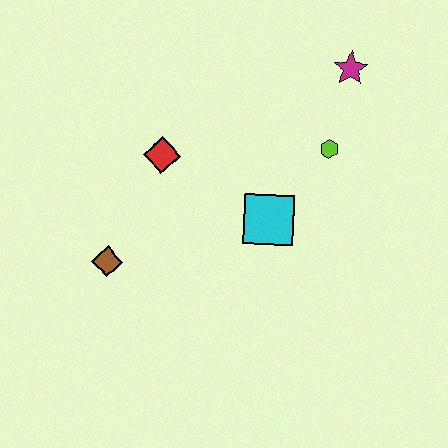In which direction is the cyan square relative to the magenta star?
The cyan square is below the magenta star.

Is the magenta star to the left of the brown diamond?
No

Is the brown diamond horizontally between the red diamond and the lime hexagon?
No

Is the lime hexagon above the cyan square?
Yes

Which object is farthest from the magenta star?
The brown diamond is farthest from the magenta star.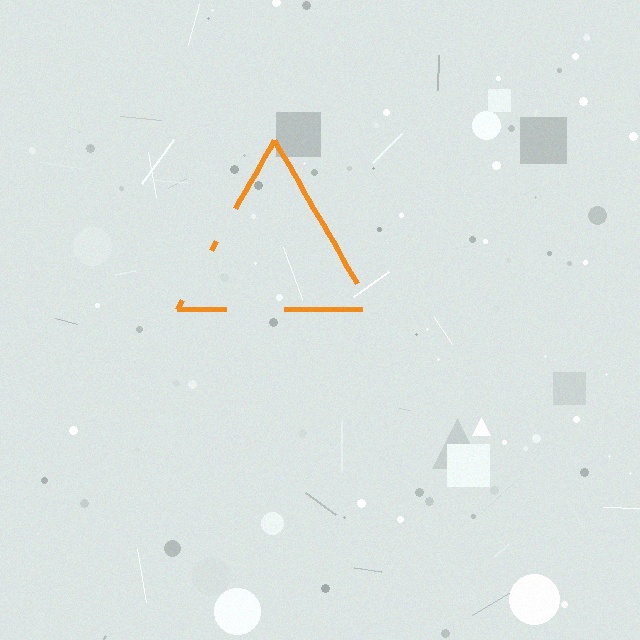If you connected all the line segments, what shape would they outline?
They would outline a triangle.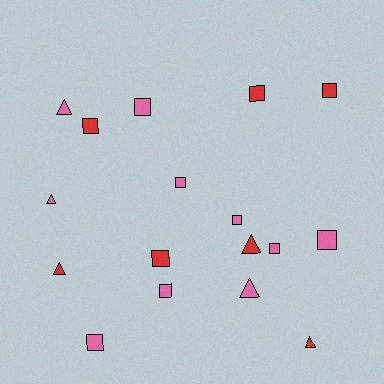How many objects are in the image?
There are 17 objects.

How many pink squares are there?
There are 7 pink squares.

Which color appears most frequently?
Pink, with 10 objects.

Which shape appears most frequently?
Square, with 11 objects.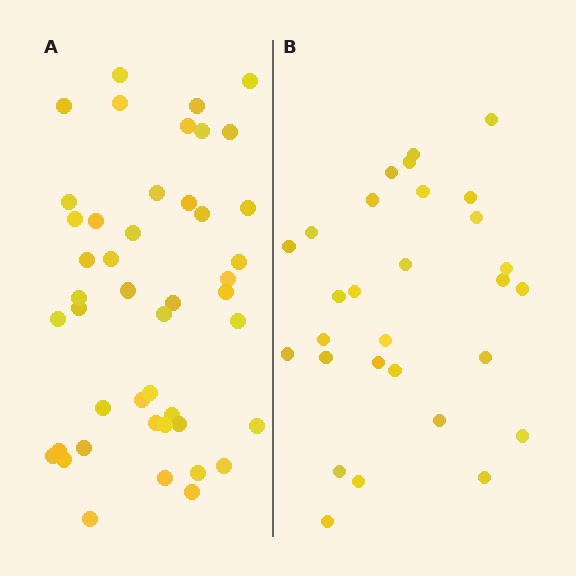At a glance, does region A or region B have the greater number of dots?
Region A (the left region) has more dots.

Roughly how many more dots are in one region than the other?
Region A has approximately 15 more dots than region B.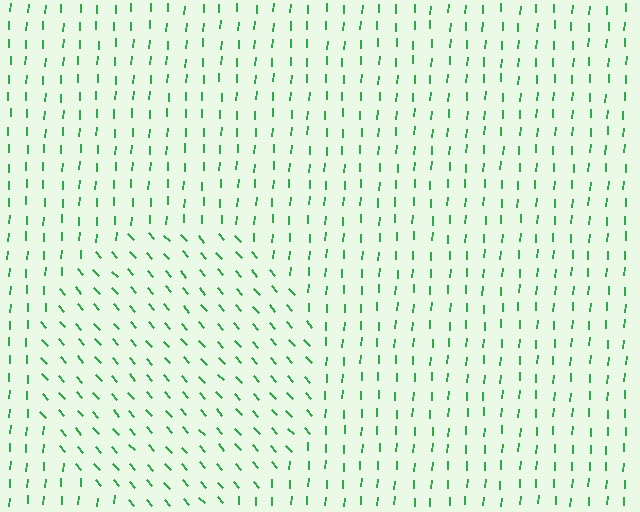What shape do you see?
I see a circle.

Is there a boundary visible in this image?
Yes, there is a texture boundary formed by a change in line orientation.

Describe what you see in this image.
The image is filled with small green line segments. A circle region in the image has lines oriented differently from the surrounding lines, creating a visible texture boundary.